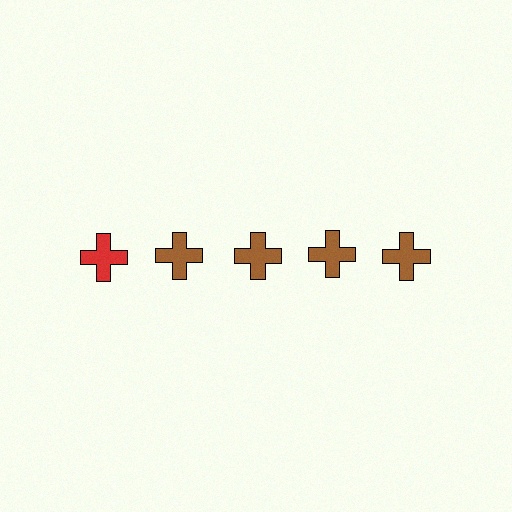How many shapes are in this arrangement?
There are 5 shapes arranged in a grid pattern.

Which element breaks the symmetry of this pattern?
The red cross in the top row, leftmost column breaks the symmetry. All other shapes are brown crosses.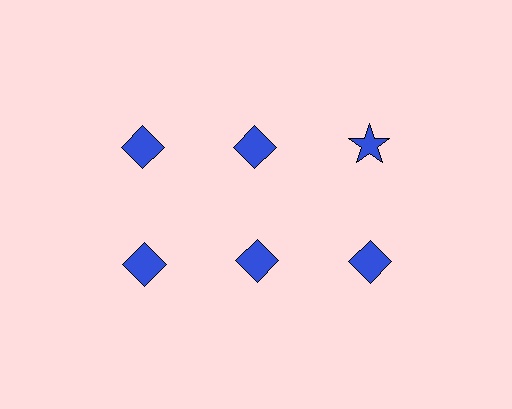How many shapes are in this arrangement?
There are 6 shapes arranged in a grid pattern.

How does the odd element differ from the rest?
It has a different shape: star instead of diamond.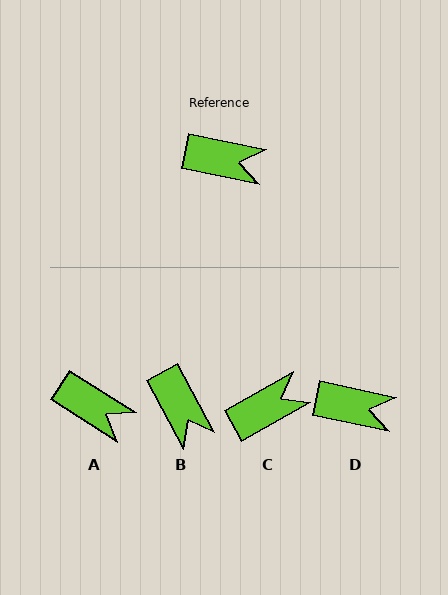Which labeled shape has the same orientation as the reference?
D.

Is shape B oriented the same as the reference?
No, it is off by about 50 degrees.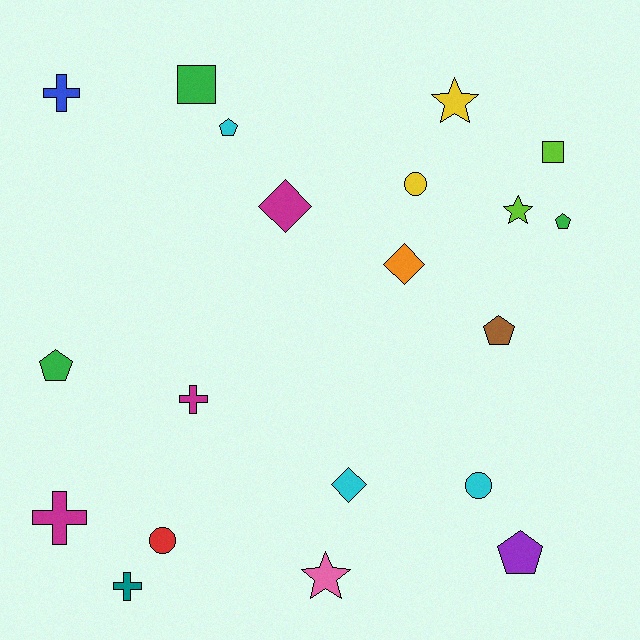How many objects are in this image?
There are 20 objects.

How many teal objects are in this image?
There is 1 teal object.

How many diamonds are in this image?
There are 3 diamonds.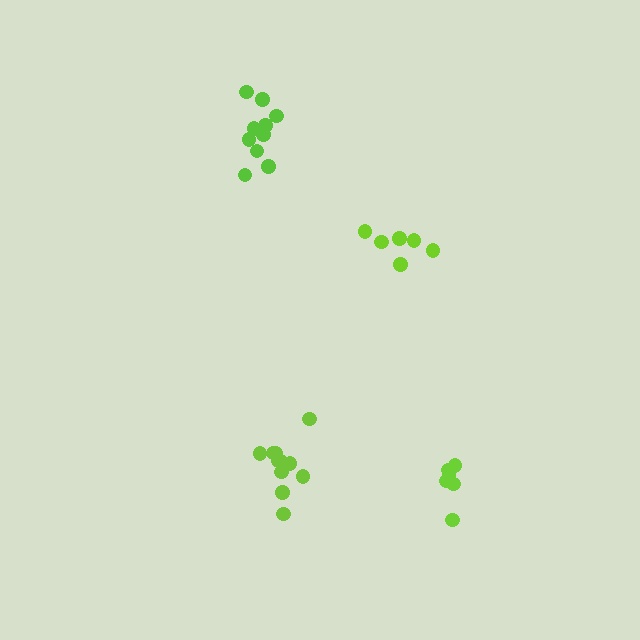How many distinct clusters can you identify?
There are 4 distinct clusters.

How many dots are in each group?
Group 1: 10 dots, Group 2: 6 dots, Group 3: 11 dots, Group 4: 6 dots (33 total).